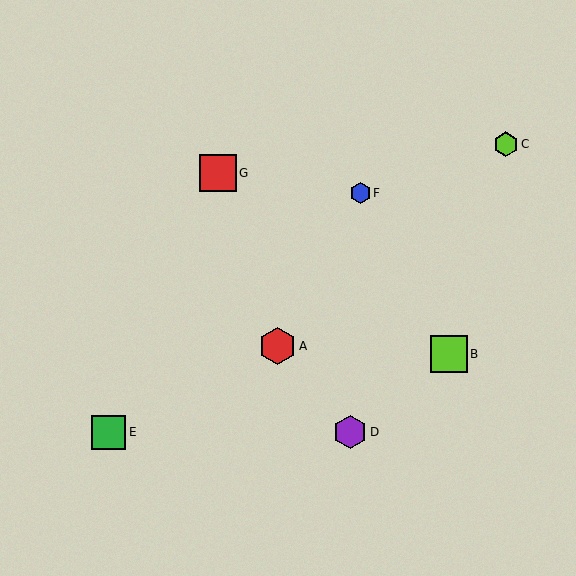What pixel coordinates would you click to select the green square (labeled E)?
Click at (108, 432) to select the green square E.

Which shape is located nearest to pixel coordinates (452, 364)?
The lime square (labeled B) at (449, 354) is nearest to that location.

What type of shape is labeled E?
Shape E is a green square.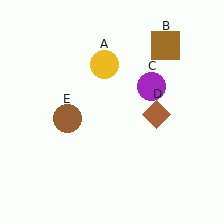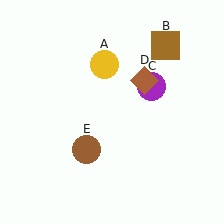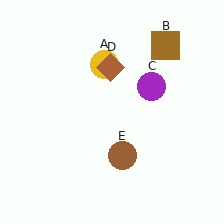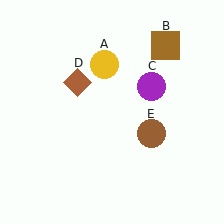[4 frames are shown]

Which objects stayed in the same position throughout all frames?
Yellow circle (object A) and brown square (object B) and purple circle (object C) remained stationary.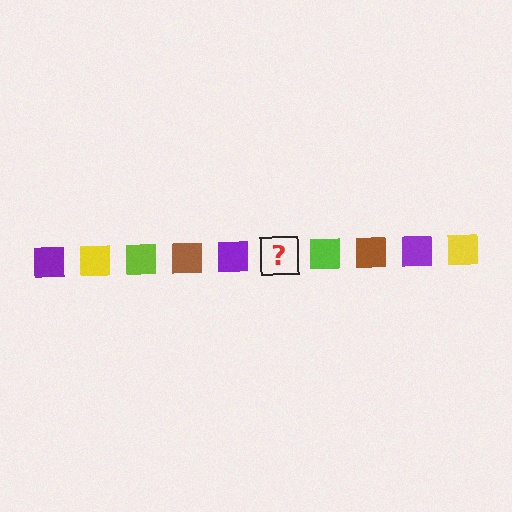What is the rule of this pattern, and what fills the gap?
The rule is that the pattern cycles through purple, yellow, lime, brown squares. The gap should be filled with a yellow square.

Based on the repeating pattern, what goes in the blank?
The blank should be a yellow square.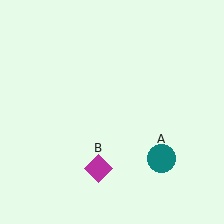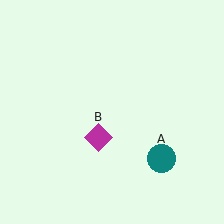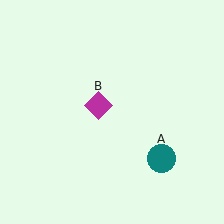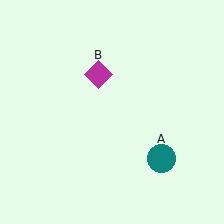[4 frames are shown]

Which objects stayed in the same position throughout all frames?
Teal circle (object A) remained stationary.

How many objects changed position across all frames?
1 object changed position: magenta diamond (object B).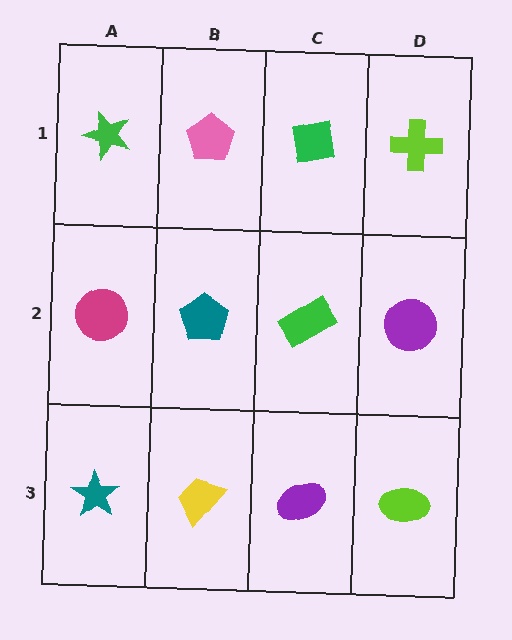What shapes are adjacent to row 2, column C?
A green square (row 1, column C), a purple ellipse (row 3, column C), a teal pentagon (row 2, column B), a purple circle (row 2, column D).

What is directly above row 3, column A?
A magenta circle.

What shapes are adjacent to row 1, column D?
A purple circle (row 2, column D), a green square (row 1, column C).